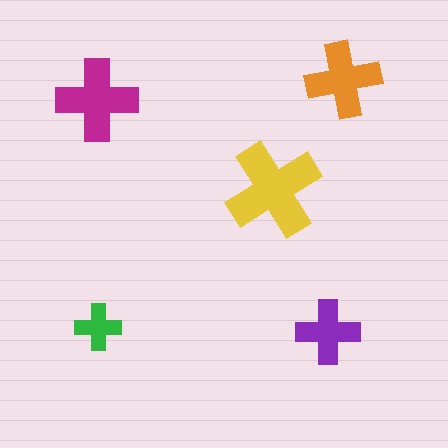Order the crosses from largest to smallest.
the yellow one, the magenta one, the orange one, the purple one, the green one.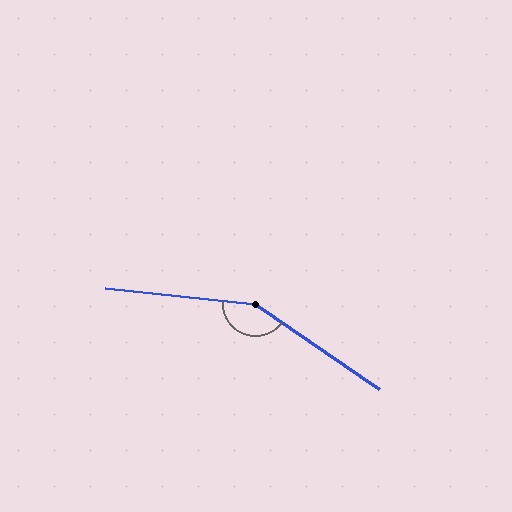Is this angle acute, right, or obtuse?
It is obtuse.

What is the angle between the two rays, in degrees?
Approximately 151 degrees.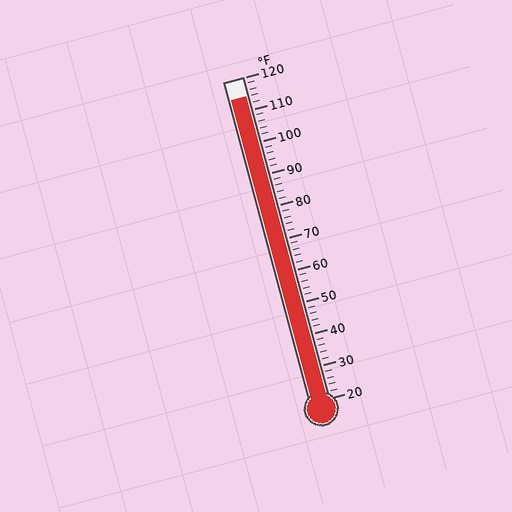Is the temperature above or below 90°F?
The temperature is above 90°F.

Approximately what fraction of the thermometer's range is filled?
The thermometer is filled to approximately 95% of its range.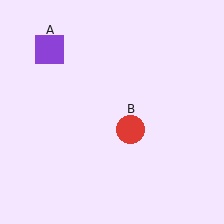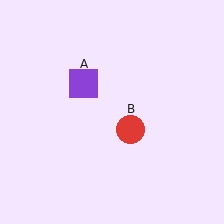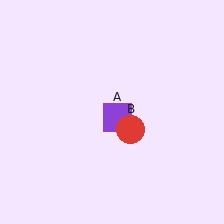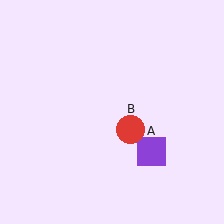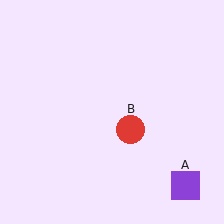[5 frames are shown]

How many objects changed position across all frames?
1 object changed position: purple square (object A).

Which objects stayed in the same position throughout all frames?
Red circle (object B) remained stationary.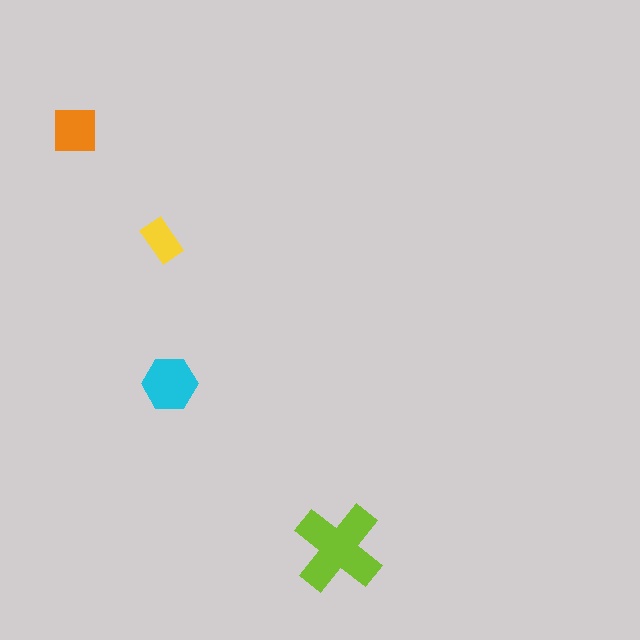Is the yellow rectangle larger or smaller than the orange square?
Smaller.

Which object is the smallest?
The yellow rectangle.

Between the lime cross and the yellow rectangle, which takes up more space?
The lime cross.